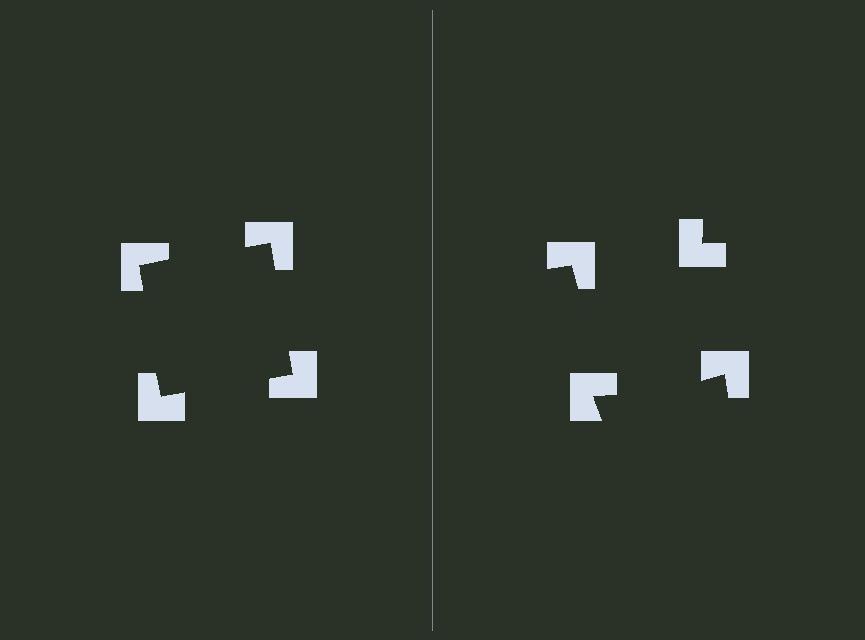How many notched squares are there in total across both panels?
8 — 4 on each side.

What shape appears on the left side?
An illusory square.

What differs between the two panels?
The notched squares are positioned identically on both sides; only the wedge orientations differ. On the left they align to a square; on the right they are misaligned.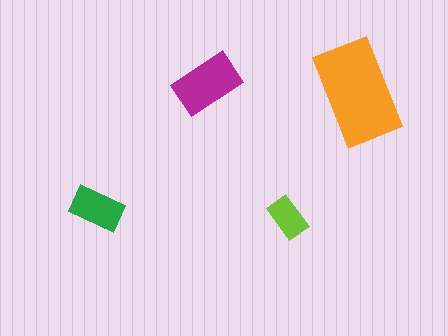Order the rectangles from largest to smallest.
the orange one, the magenta one, the green one, the lime one.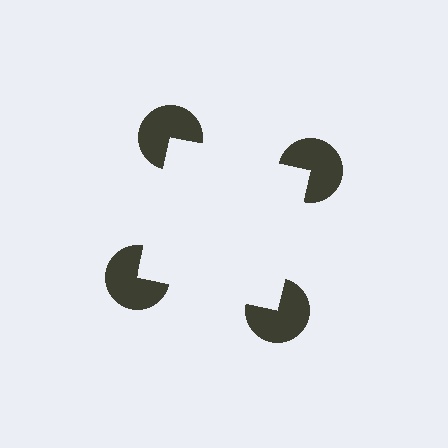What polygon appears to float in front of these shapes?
An illusory square — its edges are inferred from the aligned wedge cuts in the pac-man discs, not physically drawn.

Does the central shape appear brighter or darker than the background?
It typically appears slightly brighter than the background, even though no actual brightness change is drawn.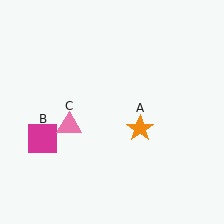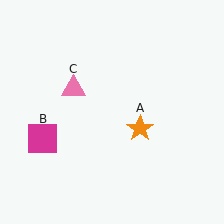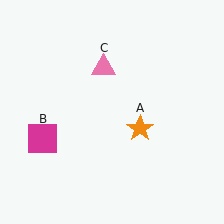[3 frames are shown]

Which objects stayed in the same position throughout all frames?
Orange star (object A) and magenta square (object B) remained stationary.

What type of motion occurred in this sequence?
The pink triangle (object C) rotated clockwise around the center of the scene.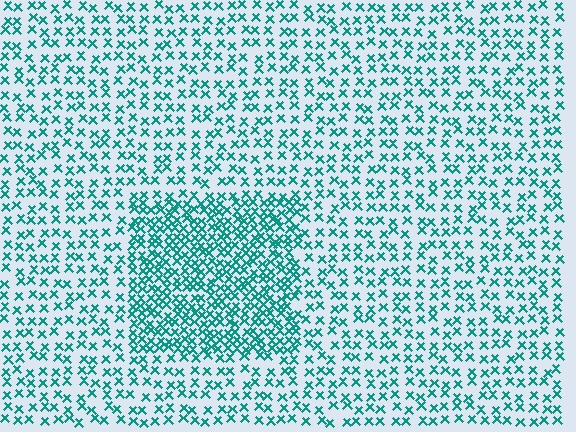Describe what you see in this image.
The image contains small teal elements arranged at two different densities. A rectangle-shaped region is visible where the elements are more densely packed than the surrounding area.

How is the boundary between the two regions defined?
The boundary is defined by a change in element density (approximately 2.1x ratio). All elements are the same color, size, and shape.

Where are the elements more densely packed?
The elements are more densely packed inside the rectangle boundary.